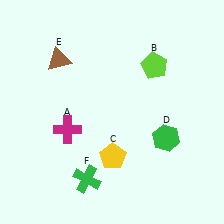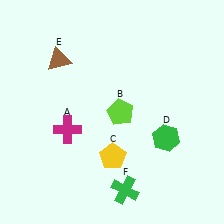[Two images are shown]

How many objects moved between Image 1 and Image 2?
2 objects moved between the two images.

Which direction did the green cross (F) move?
The green cross (F) moved right.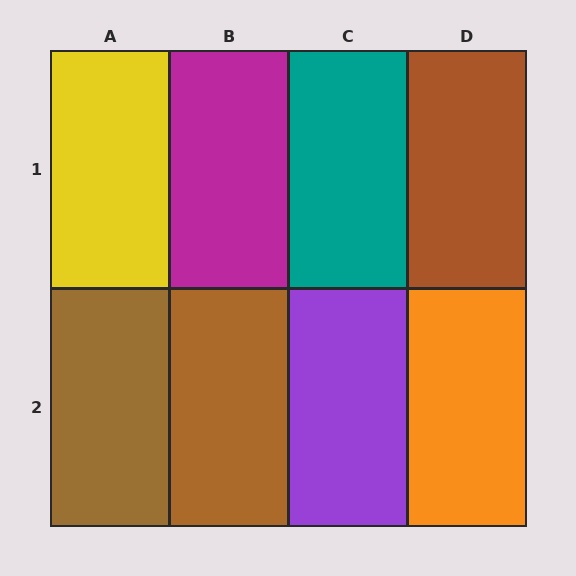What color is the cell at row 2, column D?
Orange.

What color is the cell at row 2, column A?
Brown.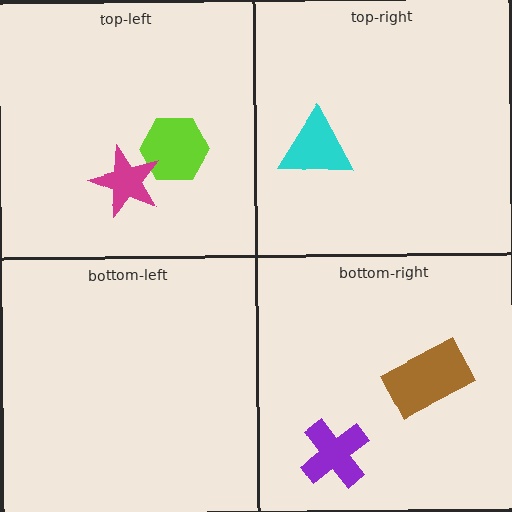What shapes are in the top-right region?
The cyan triangle.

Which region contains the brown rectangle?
The bottom-right region.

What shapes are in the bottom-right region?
The purple cross, the brown rectangle.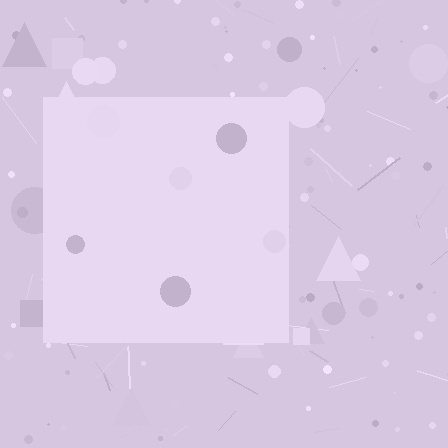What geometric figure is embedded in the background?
A square is embedded in the background.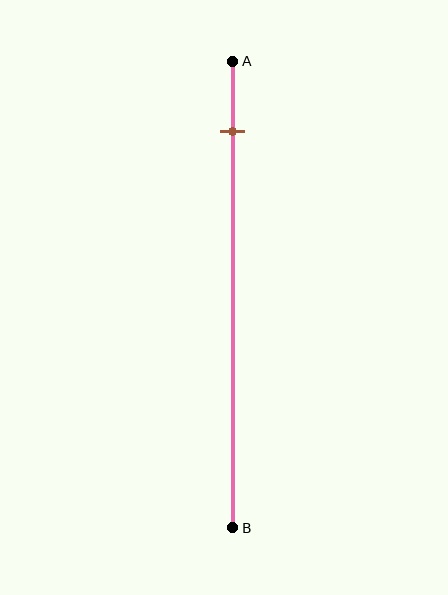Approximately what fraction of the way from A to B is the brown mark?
The brown mark is approximately 15% of the way from A to B.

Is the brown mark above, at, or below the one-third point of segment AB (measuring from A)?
The brown mark is above the one-third point of segment AB.